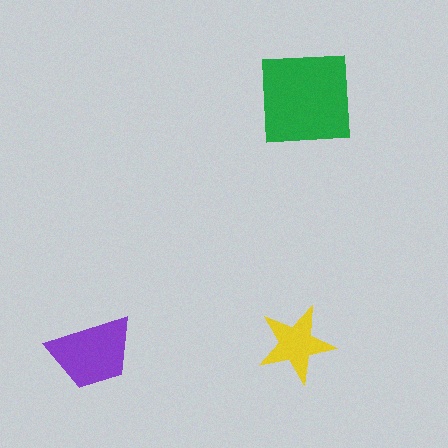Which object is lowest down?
The purple trapezoid is bottommost.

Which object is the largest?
The green square.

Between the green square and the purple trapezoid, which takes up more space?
The green square.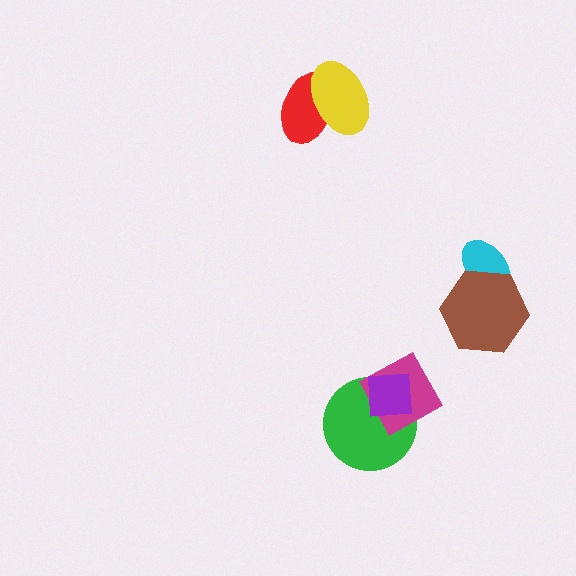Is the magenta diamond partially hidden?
Yes, it is partially covered by another shape.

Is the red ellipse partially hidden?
Yes, it is partially covered by another shape.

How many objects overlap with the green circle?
2 objects overlap with the green circle.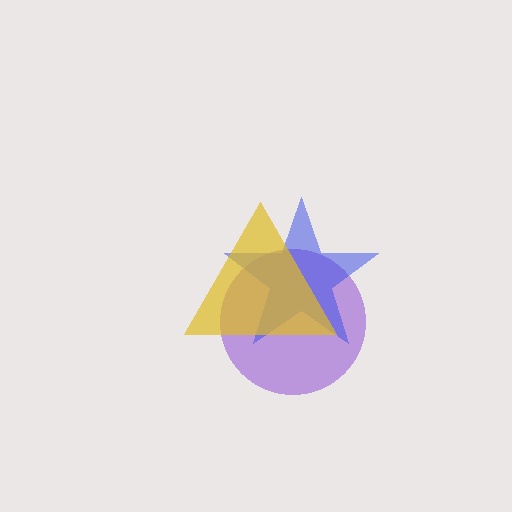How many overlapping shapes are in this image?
There are 3 overlapping shapes in the image.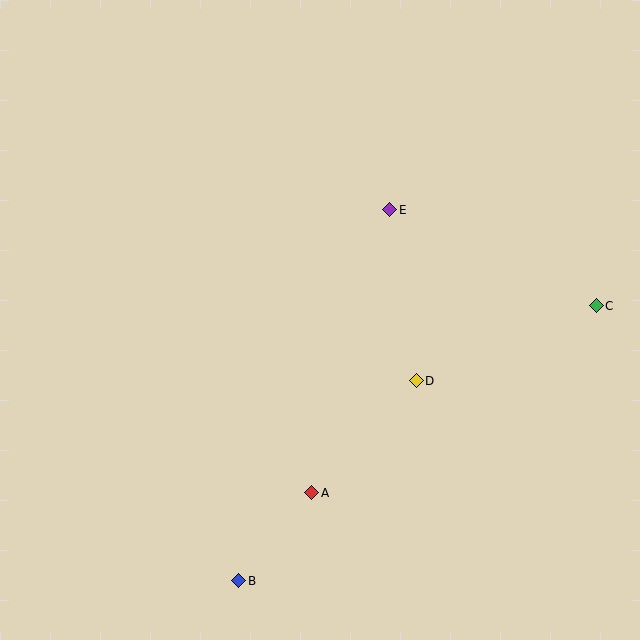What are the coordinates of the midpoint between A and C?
The midpoint between A and C is at (454, 399).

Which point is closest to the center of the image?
Point D at (416, 381) is closest to the center.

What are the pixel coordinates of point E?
Point E is at (390, 210).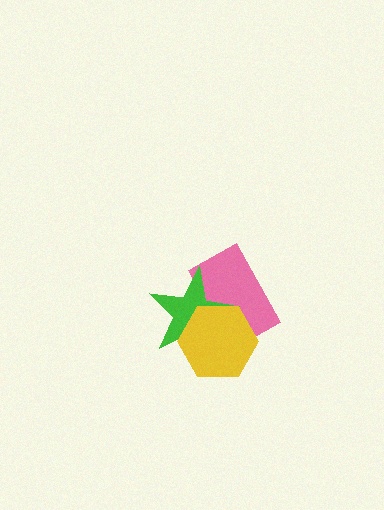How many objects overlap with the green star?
2 objects overlap with the green star.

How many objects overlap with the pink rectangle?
2 objects overlap with the pink rectangle.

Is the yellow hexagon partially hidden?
No, no other shape covers it.